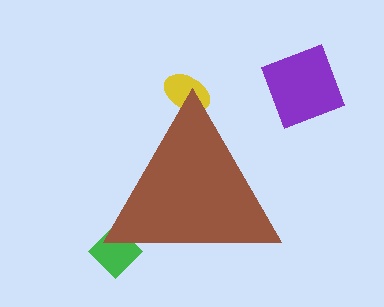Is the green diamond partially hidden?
Yes, the green diamond is partially hidden behind the brown triangle.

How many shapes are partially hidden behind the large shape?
2 shapes are partially hidden.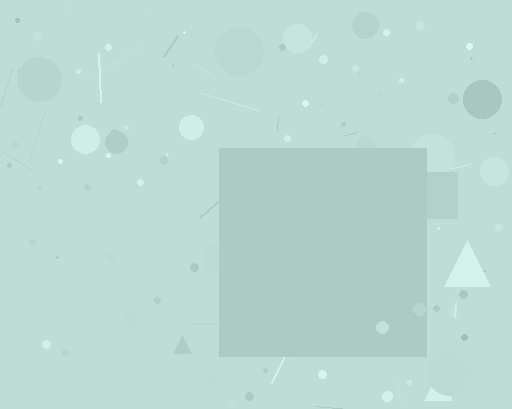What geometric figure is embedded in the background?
A square is embedded in the background.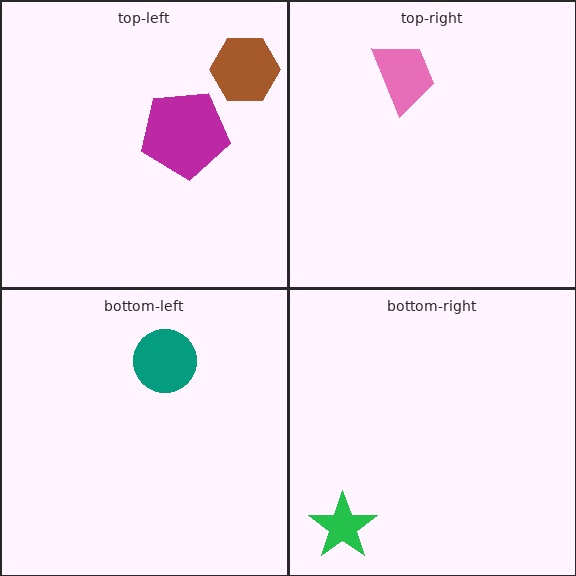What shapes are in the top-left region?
The magenta pentagon, the brown hexagon.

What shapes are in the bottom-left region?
The teal circle.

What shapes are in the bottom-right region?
The green star.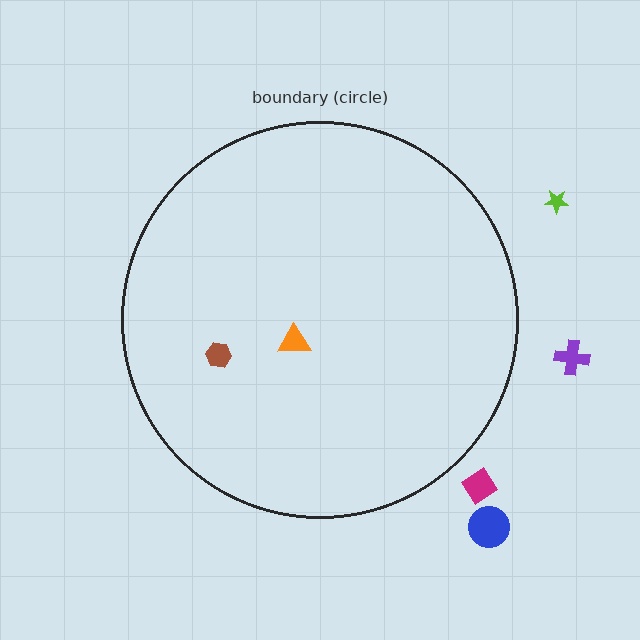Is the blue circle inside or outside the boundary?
Outside.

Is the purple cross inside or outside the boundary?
Outside.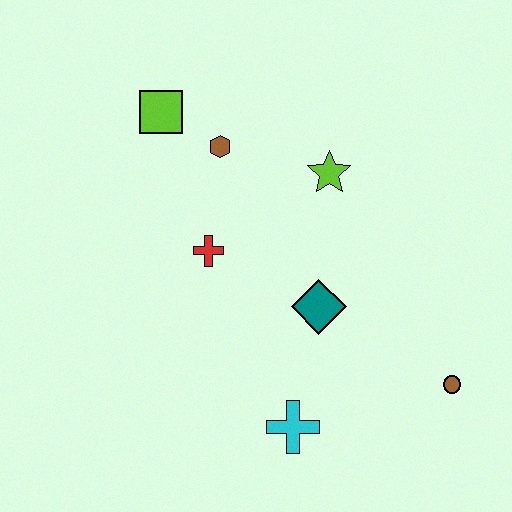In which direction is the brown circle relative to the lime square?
The brown circle is to the right of the lime square.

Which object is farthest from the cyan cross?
The lime square is farthest from the cyan cross.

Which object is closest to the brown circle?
The teal diamond is closest to the brown circle.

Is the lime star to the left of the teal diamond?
No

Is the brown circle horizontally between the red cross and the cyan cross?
No